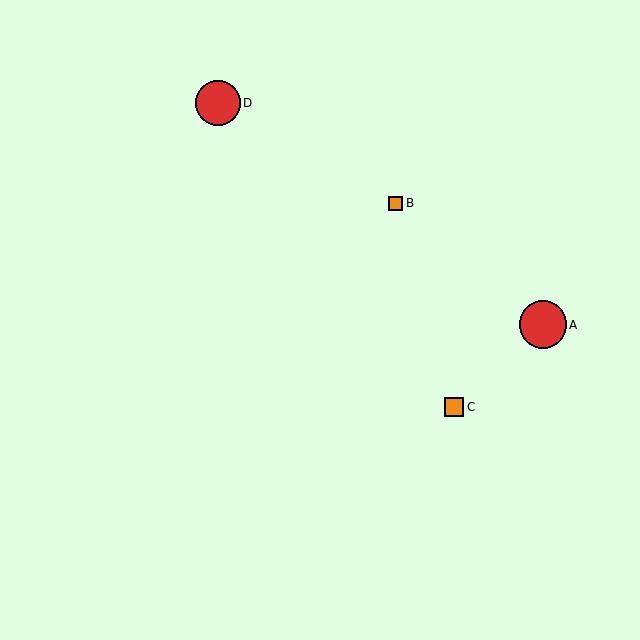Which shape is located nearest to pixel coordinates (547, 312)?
The red circle (labeled A) at (543, 325) is nearest to that location.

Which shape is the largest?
The red circle (labeled A) is the largest.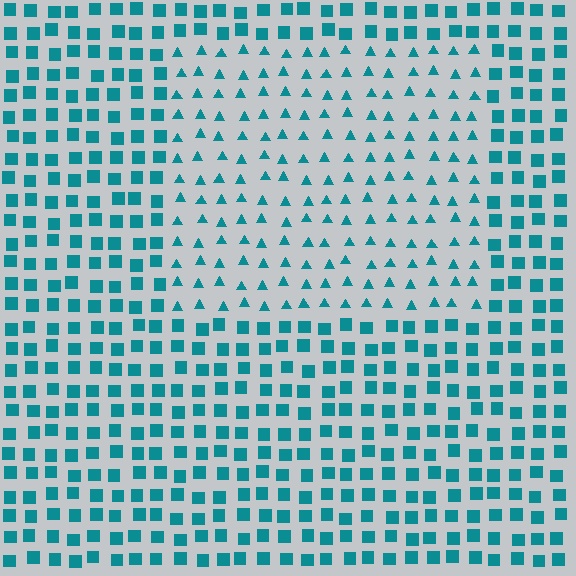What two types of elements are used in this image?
The image uses triangles inside the rectangle region and squares outside it.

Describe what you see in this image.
The image is filled with small teal elements arranged in a uniform grid. A rectangle-shaped region contains triangles, while the surrounding area contains squares. The boundary is defined purely by the change in element shape.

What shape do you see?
I see a rectangle.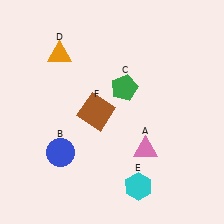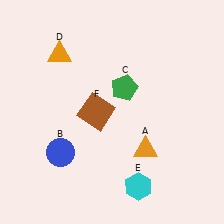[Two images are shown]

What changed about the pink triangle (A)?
In Image 1, A is pink. In Image 2, it changed to orange.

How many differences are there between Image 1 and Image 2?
There is 1 difference between the two images.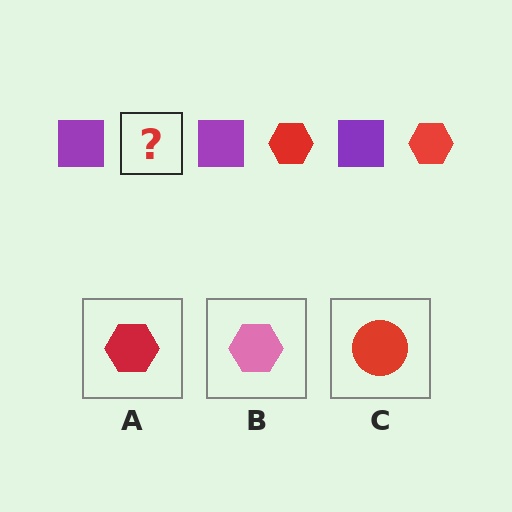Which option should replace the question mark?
Option A.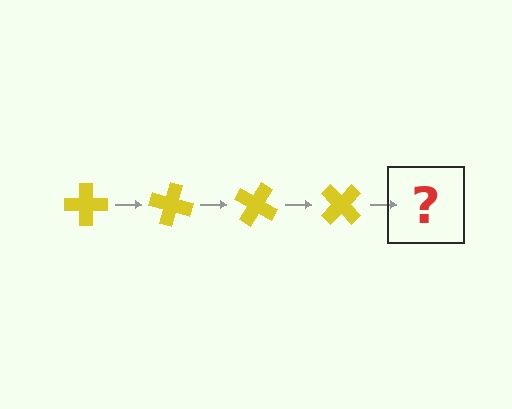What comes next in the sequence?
The next element should be a yellow cross rotated 60 degrees.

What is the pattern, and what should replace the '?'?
The pattern is that the cross rotates 15 degrees each step. The '?' should be a yellow cross rotated 60 degrees.